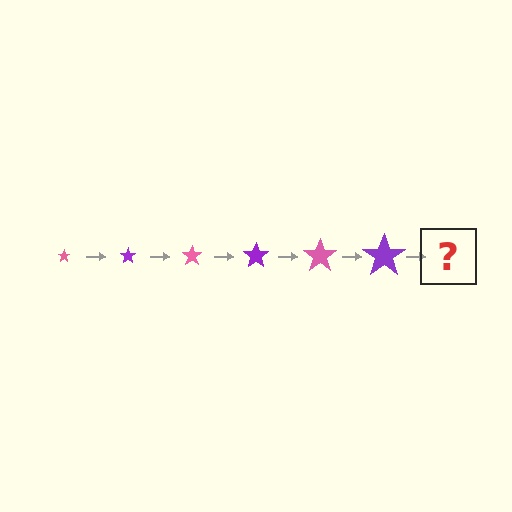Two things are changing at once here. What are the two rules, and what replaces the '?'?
The two rules are that the star grows larger each step and the color cycles through pink and purple. The '?' should be a pink star, larger than the previous one.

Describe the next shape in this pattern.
It should be a pink star, larger than the previous one.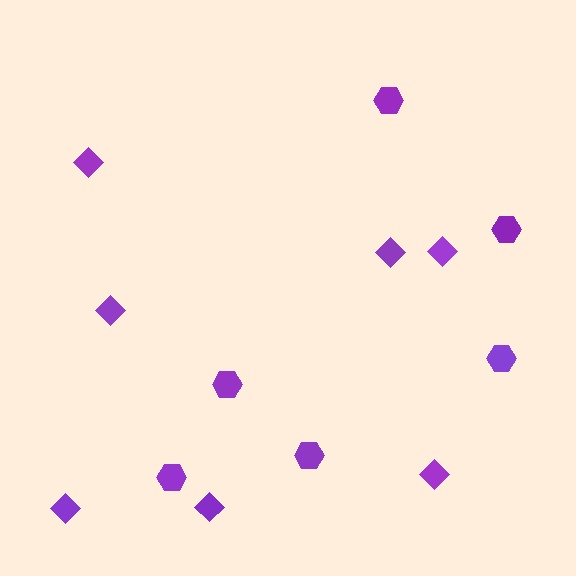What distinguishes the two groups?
There are 2 groups: one group of diamonds (7) and one group of hexagons (6).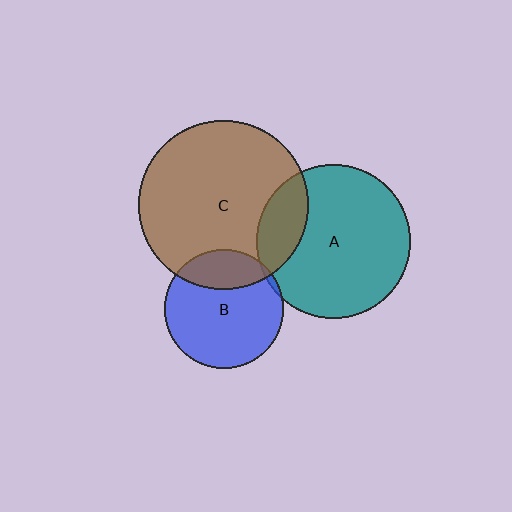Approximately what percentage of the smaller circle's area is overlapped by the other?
Approximately 25%.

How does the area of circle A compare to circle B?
Approximately 1.7 times.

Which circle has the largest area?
Circle C (brown).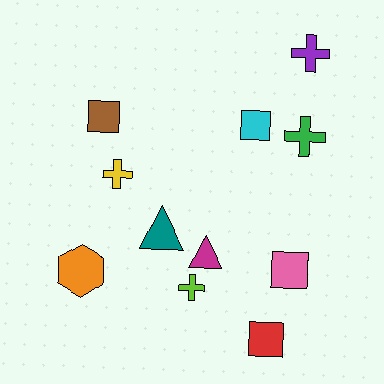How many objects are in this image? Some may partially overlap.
There are 11 objects.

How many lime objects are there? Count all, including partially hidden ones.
There is 1 lime object.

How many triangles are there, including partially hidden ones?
There are 2 triangles.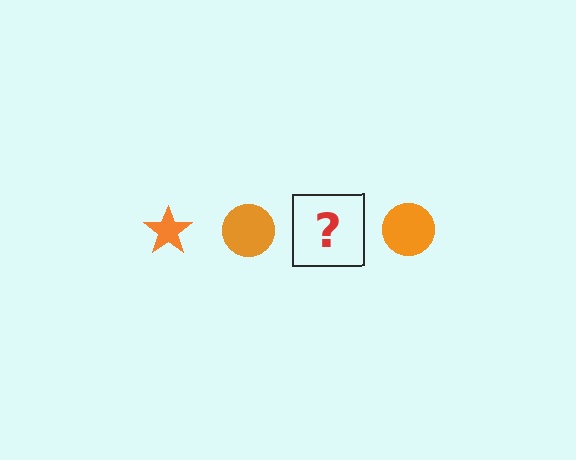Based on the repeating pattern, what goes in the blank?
The blank should be an orange star.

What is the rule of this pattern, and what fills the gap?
The rule is that the pattern cycles through star, circle shapes in orange. The gap should be filled with an orange star.